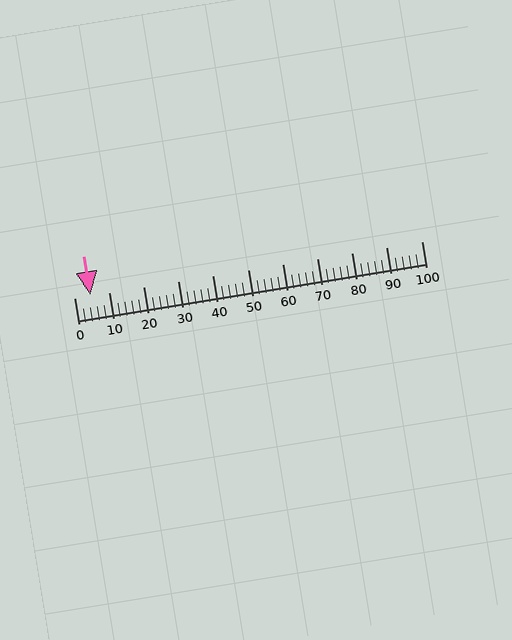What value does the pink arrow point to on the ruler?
The pink arrow points to approximately 5.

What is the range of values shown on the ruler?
The ruler shows values from 0 to 100.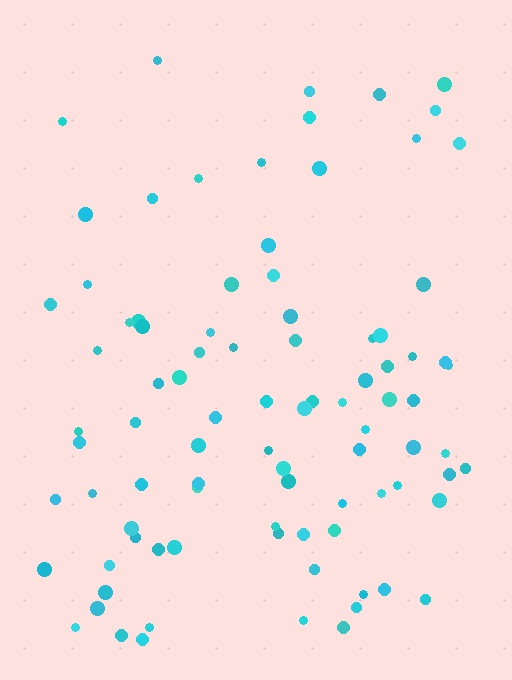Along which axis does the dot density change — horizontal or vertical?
Vertical.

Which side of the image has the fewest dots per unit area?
The top.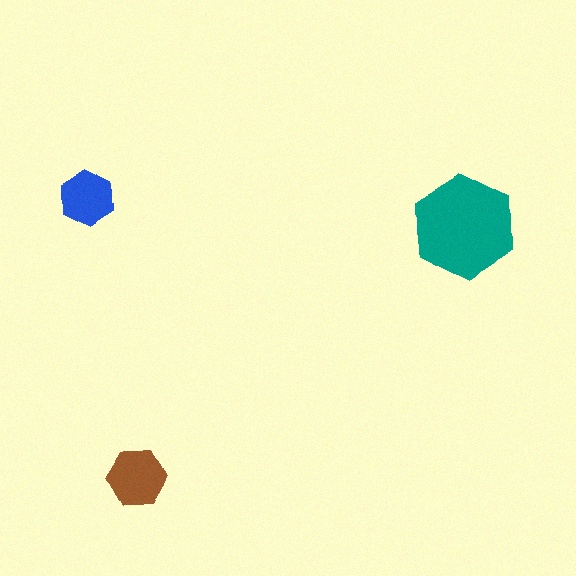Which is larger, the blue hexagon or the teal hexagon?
The teal one.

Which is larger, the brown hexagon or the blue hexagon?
The brown one.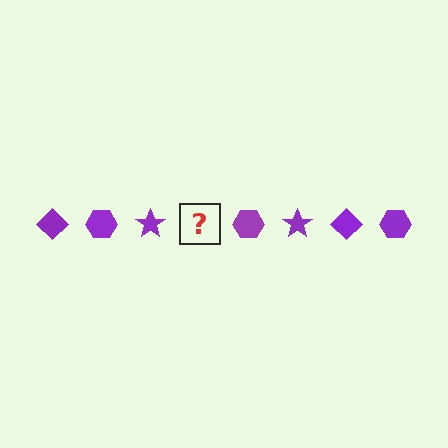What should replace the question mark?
The question mark should be replaced with a purple diamond.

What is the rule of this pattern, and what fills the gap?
The rule is that the pattern cycles through diamond, hexagon, star shapes in purple. The gap should be filled with a purple diamond.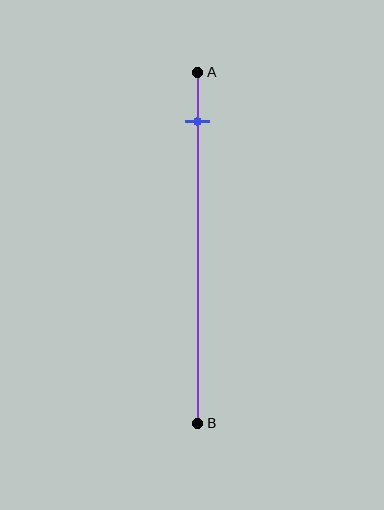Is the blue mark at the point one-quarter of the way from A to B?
No, the mark is at about 15% from A, not at the 25% one-quarter point.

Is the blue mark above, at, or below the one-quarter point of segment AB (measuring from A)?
The blue mark is above the one-quarter point of segment AB.